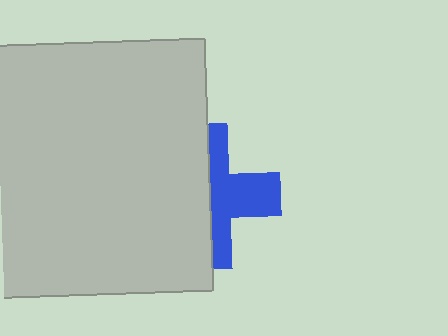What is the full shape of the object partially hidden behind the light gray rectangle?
The partially hidden object is a blue cross.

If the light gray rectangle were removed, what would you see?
You would see the complete blue cross.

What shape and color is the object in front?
The object in front is a light gray rectangle.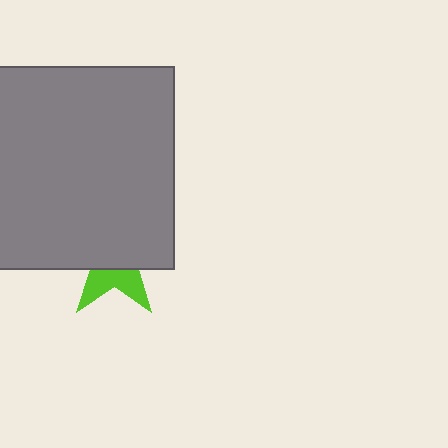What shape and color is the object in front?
The object in front is a gray rectangle.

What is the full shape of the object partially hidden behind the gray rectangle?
The partially hidden object is a lime star.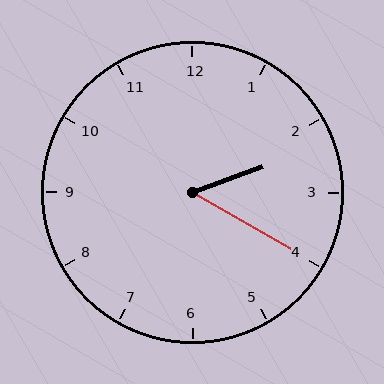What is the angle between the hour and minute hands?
Approximately 50 degrees.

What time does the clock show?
2:20.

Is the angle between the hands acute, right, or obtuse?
It is acute.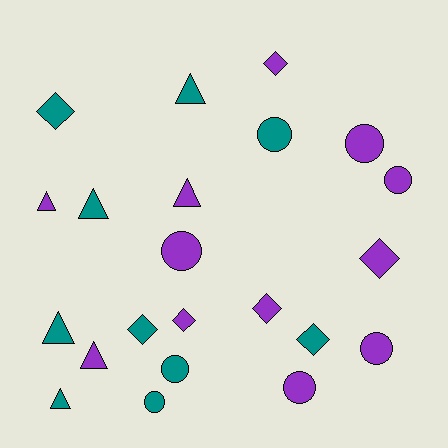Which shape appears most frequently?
Circle, with 8 objects.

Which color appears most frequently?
Purple, with 12 objects.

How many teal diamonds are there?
There are 3 teal diamonds.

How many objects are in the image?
There are 22 objects.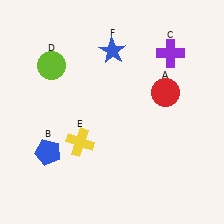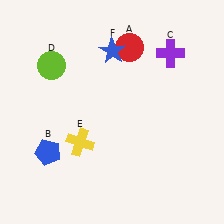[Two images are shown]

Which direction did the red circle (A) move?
The red circle (A) moved up.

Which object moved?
The red circle (A) moved up.